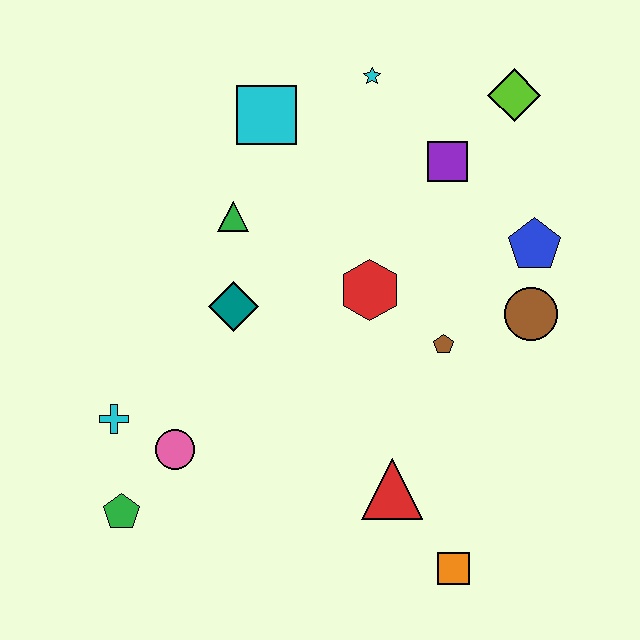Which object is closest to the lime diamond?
The purple square is closest to the lime diamond.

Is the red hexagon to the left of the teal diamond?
No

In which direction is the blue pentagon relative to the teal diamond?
The blue pentagon is to the right of the teal diamond.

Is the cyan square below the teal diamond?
No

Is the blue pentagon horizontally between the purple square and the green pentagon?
No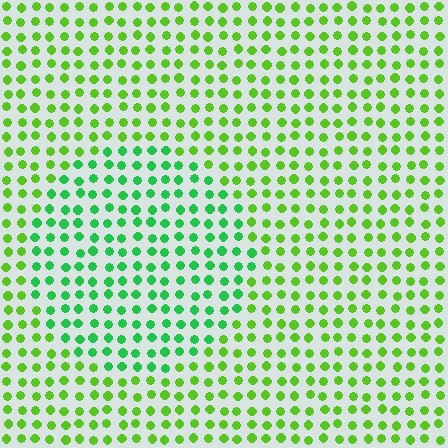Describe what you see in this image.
The image is filled with small lime elements in a uniform arrangement. A circle-shaped region is visible where the elements are tinted to a slightly different hue, forming a subtle color boundary.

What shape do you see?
I see a circle.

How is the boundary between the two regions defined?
The boundary is defined purely by a slight shift in hue (about 36 degrees). Spacing, size, and orientation are identical on both sides.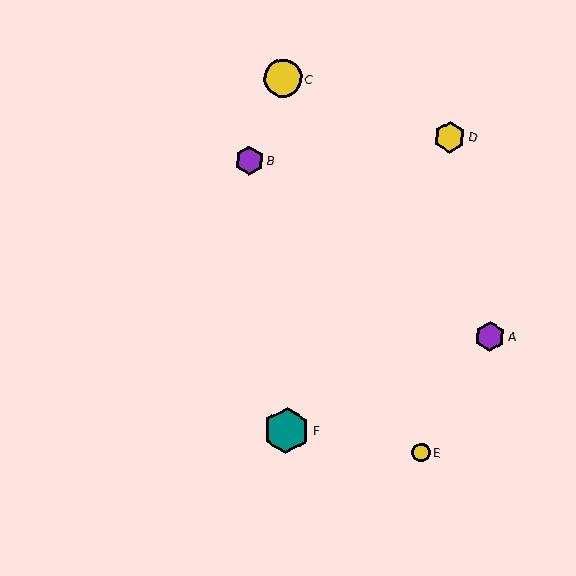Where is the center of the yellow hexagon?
The center of the yellow hexagon is at (450, 137).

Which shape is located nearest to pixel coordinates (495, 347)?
The purple hexagon (labeled A) at (490, 337) is nearest to that location.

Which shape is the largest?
The teal hexagon (labeled F) is the largest.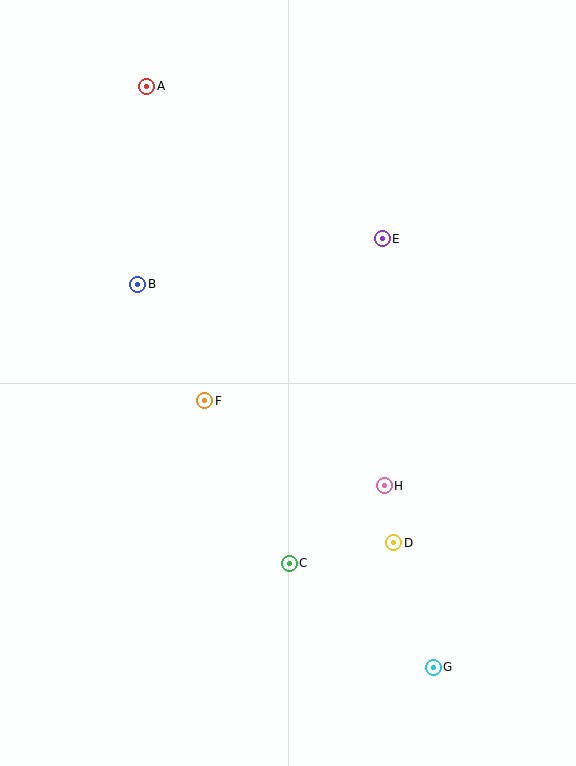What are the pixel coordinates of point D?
Point D is at (394, 543).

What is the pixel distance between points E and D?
The distance between E and D is 304 pixels.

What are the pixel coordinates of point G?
Point G is at (433, 667).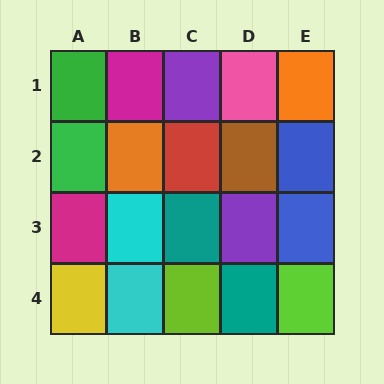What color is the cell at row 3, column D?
Purple.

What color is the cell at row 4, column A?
Yellow.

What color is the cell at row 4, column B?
Cyan.